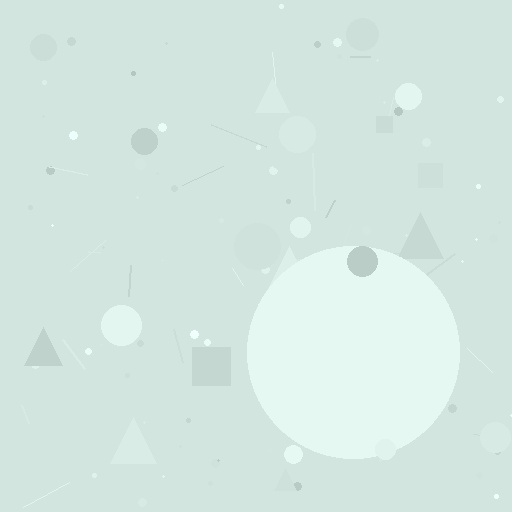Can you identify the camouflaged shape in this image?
The camouflaged shape is a circle.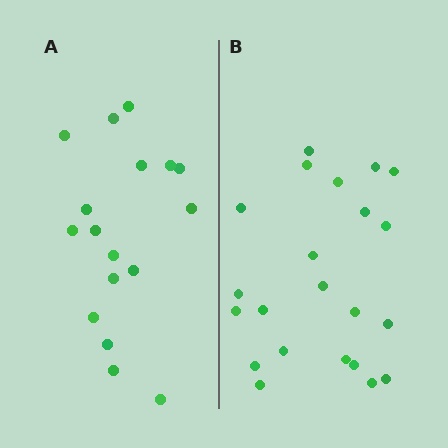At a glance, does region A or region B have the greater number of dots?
Region B (the right region) has more dots.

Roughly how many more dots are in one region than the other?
Region B has about 5 more dots than region A.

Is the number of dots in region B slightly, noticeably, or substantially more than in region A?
Region B has noticeably more, but not dramatically so. The ratio is roughly 1.3 to 1.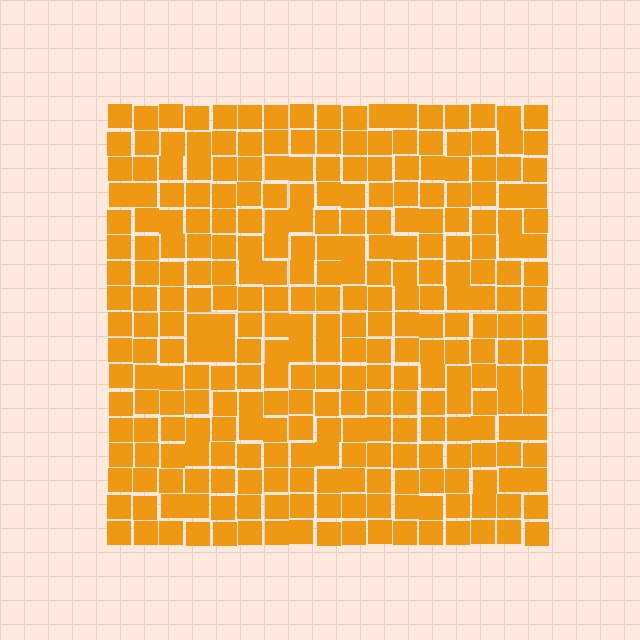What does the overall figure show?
The overall figure shows a square.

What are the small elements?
The small elements are squares.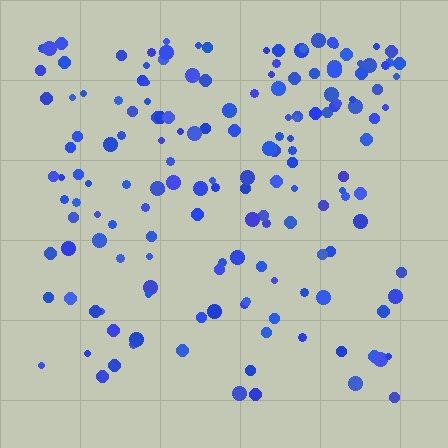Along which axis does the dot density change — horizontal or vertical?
Vertical.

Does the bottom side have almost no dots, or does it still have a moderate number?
Still a moderate number, just noticeably fewer than the top.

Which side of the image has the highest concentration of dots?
The top.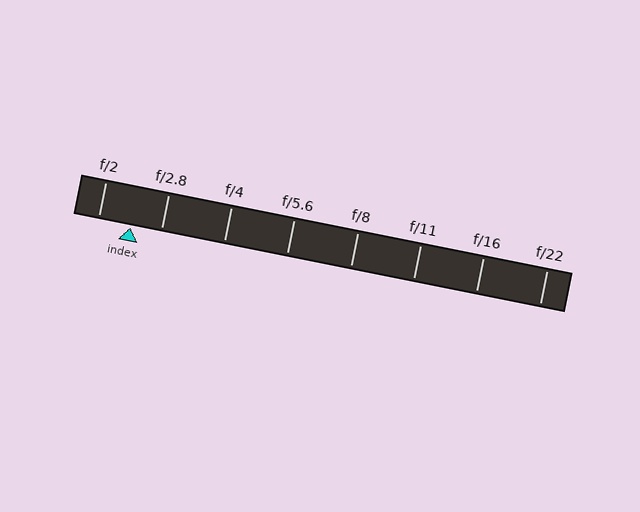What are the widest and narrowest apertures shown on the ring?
The widest aperture shown is f/2 and the narrowest is f/22.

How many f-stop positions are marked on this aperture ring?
There are 8 f-stop positions marked.